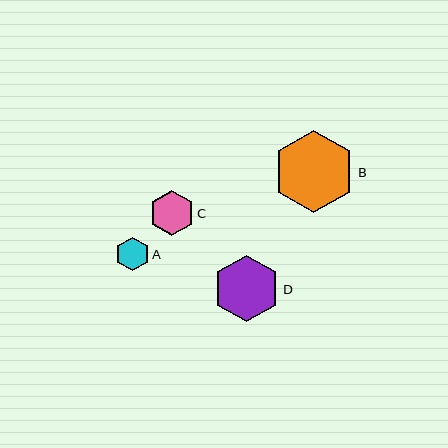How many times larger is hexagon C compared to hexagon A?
Hexagon C is approximately 1.3 times the size of hexagon A.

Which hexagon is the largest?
Hexagon B is the largest with a size of approximately 82 pixels.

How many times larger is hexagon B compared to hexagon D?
Hexagon B is approximately 1.2 times the size of hexagon D.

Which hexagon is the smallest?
Hexagon A is the smallest with a size of approximately 34 pixels.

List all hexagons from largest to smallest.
From largest to smallest: B, D, C, A.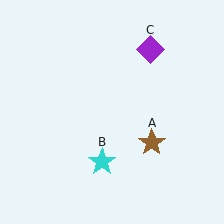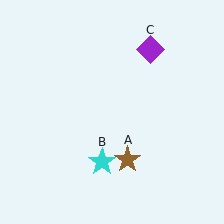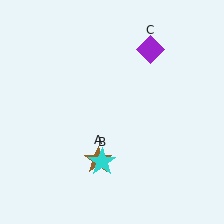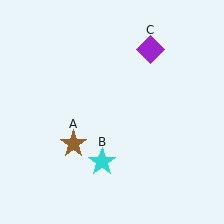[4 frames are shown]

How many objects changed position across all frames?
1 object changed position: brown star (object A).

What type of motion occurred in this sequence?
The brown star (object A) rotated clockwise around the center of the scene.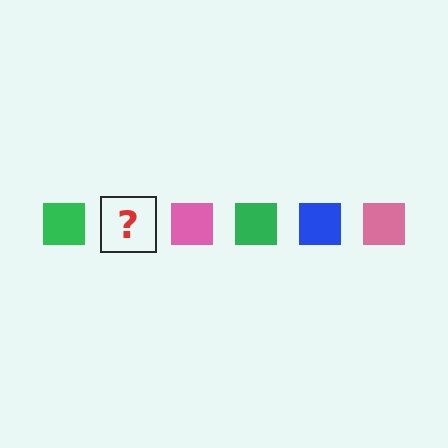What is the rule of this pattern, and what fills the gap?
The rule is that the pattern cycles through green, blue, pink squares. The gap should be filled with a blue square.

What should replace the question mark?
The question mark should be replaced with a blue square.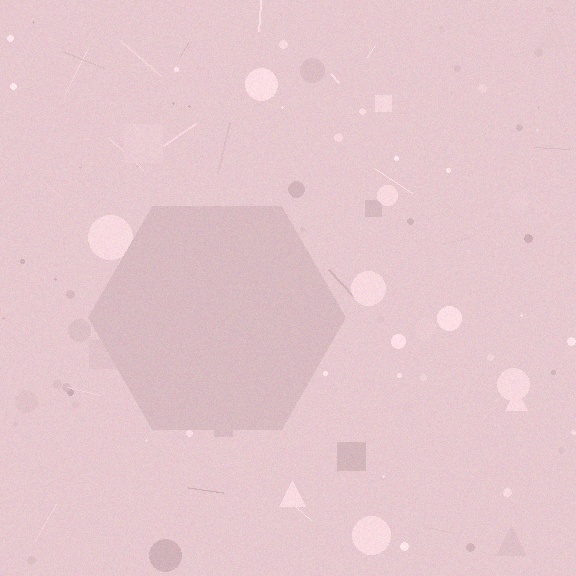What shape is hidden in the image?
A hexagon is hidden in the image.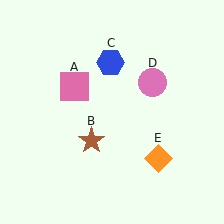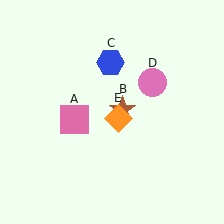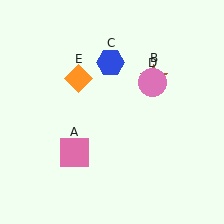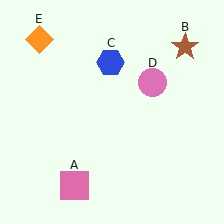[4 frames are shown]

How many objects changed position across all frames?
3 objects changed position: pink square (object A), brown star (object B), orange diamond (object E).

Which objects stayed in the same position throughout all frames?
Blue hexagon (object C) and pink circle (object D) remained stationary.